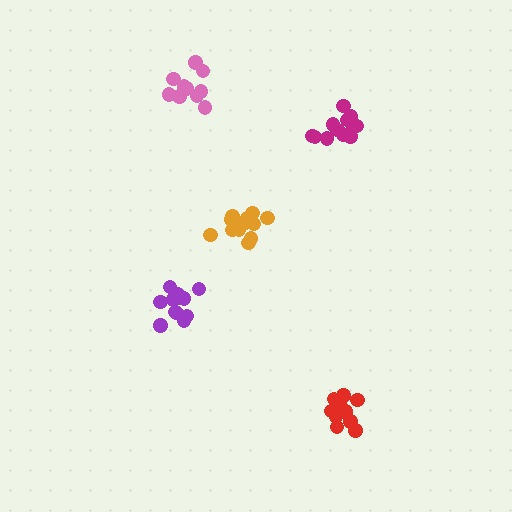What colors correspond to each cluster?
The clusters are colored: red, purple, orange, magenta, pink.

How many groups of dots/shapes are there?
There are 5 groups.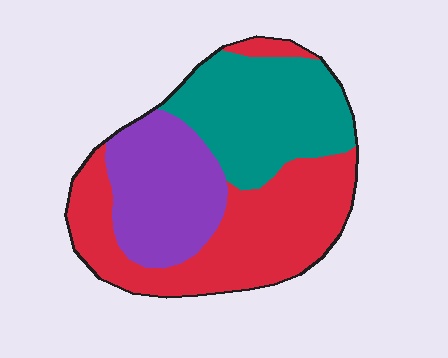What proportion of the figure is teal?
Teal takes up between a sixth and a third of the figure.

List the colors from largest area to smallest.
From largest to smallest: red, teal, purple.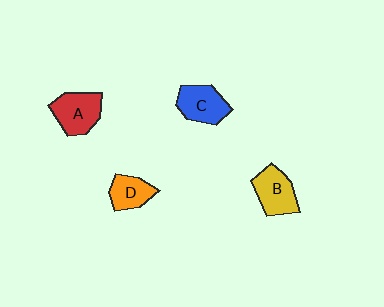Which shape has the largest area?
Shape A (red).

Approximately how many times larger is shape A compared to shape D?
Approximately 1.4 times.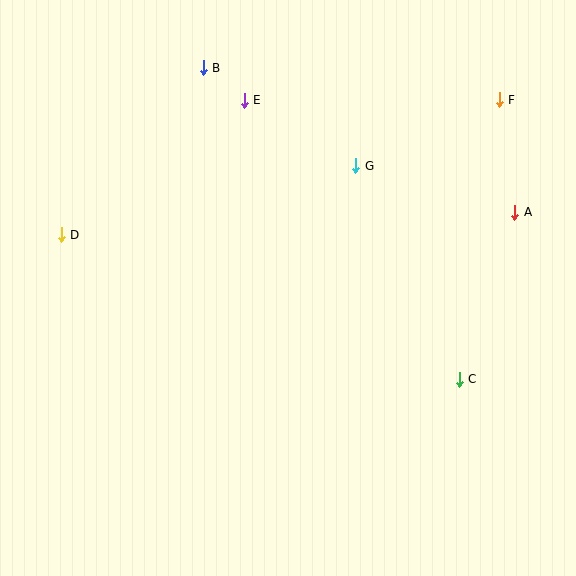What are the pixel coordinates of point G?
Point G is at (356, 166).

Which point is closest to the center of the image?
Point G at (356, 166) is closest to the center.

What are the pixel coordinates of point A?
Point A is at (515, 212).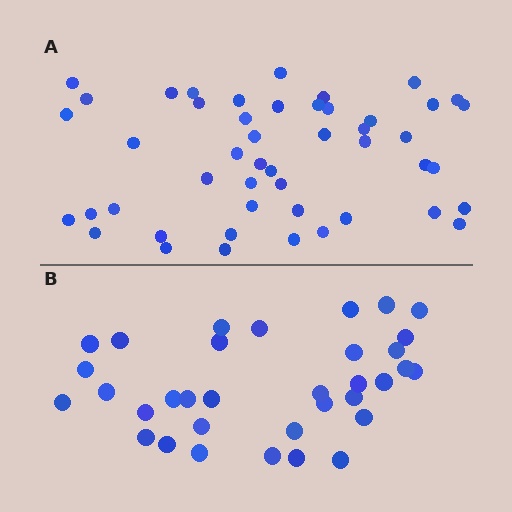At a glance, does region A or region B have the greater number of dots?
Region A (the top region) has more dots.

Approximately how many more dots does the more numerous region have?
Region A has approximately 15 more dots than region B.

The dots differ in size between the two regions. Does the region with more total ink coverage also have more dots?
No. Region B has more total ink coverage because its dots are larger, but region A actually contains more individual dots. Total area can be misleading — the number of items is what matters here.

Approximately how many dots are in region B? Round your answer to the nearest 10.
About 30 dots. (The exact count is 34, which rounds to 30.)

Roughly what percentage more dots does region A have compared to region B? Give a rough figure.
About 40% more.